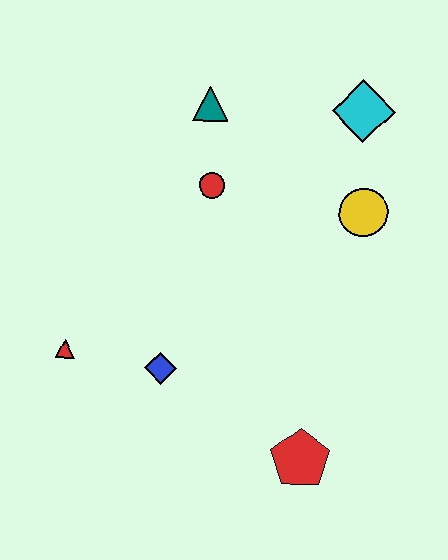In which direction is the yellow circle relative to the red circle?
The yellow circle is to the right of the red circle.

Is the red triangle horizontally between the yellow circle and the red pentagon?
No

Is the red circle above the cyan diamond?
No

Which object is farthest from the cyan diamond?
The red triangle is farthest from the cyan diamond.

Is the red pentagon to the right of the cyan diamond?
No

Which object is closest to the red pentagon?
The blue diamond is closest to the red pentagon.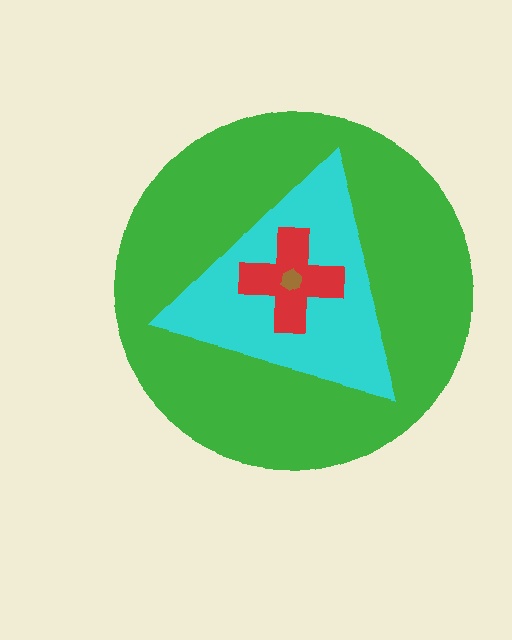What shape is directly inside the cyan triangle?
The red cross.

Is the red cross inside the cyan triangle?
Yes.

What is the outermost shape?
The green circle.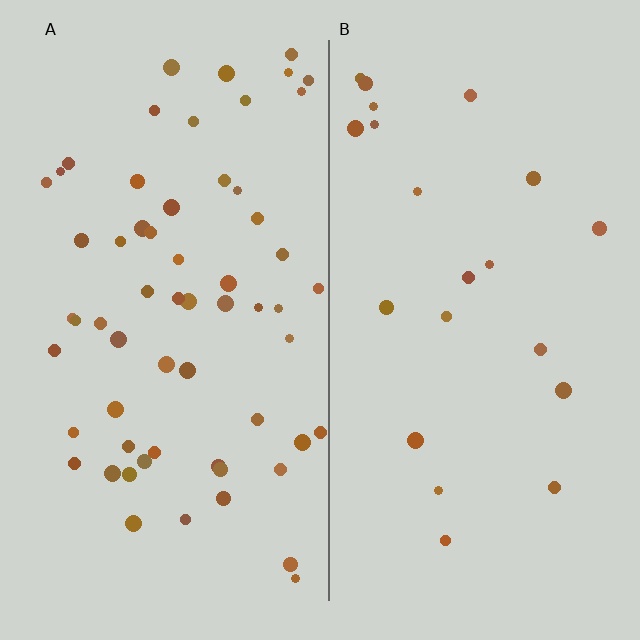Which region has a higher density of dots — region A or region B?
A (the left).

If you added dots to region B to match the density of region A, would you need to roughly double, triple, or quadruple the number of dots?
Approximately triple.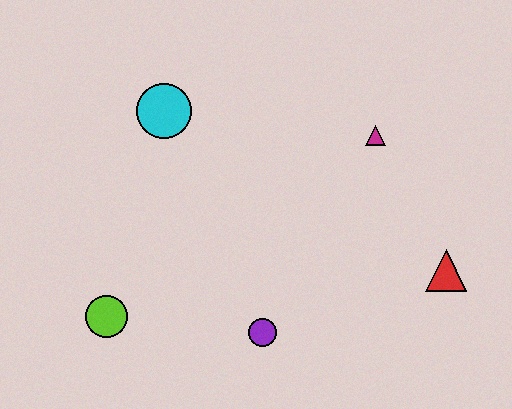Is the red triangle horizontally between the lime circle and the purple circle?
No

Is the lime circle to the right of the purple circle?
No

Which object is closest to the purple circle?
The lime circle is closest to the purple circle.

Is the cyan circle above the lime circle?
Yes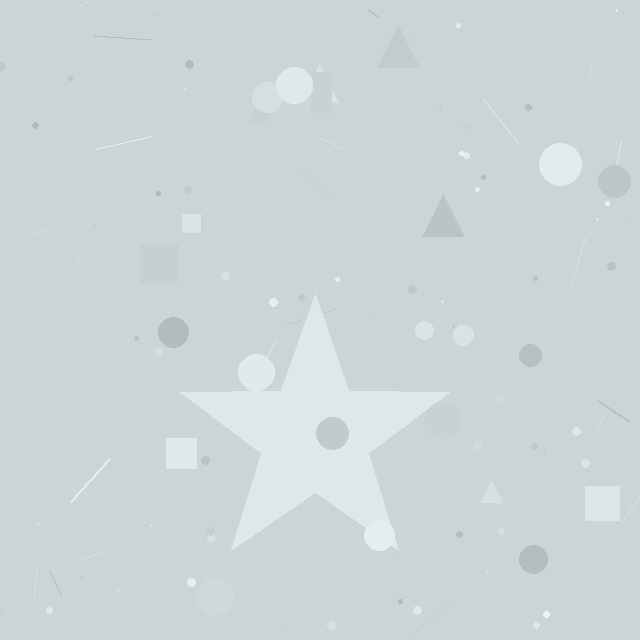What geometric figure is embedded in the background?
A star is embedded in the background.